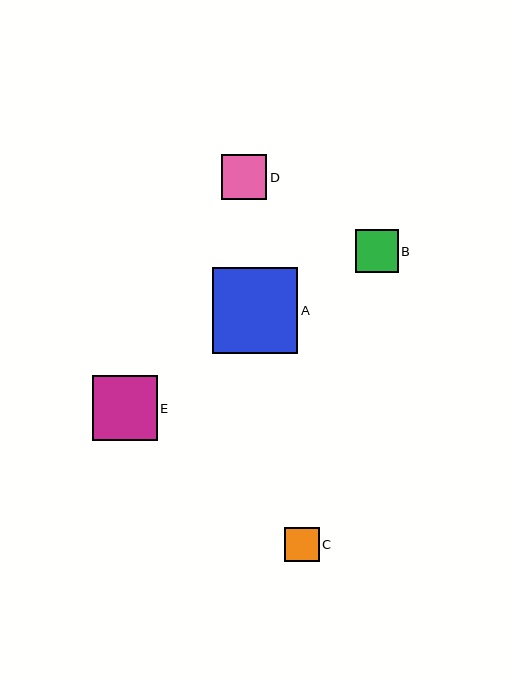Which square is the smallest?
Square C is the smallest with a size of approximately 34 pixels.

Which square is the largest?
Square A is the largest with a size of approximately 86 pixels.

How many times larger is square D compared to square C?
Square D is approximately 1.3 times the size of square C.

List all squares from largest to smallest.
From largest to smallest: A, E, D, B, C.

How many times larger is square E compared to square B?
Square E is approximately 1.5 times the size of square B.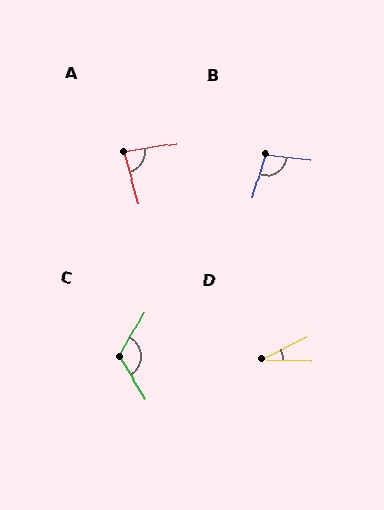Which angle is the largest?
C, at approximately 119 degrees.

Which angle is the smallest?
D, at approximately 28 degrees.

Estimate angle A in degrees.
Approximately 82 degrees.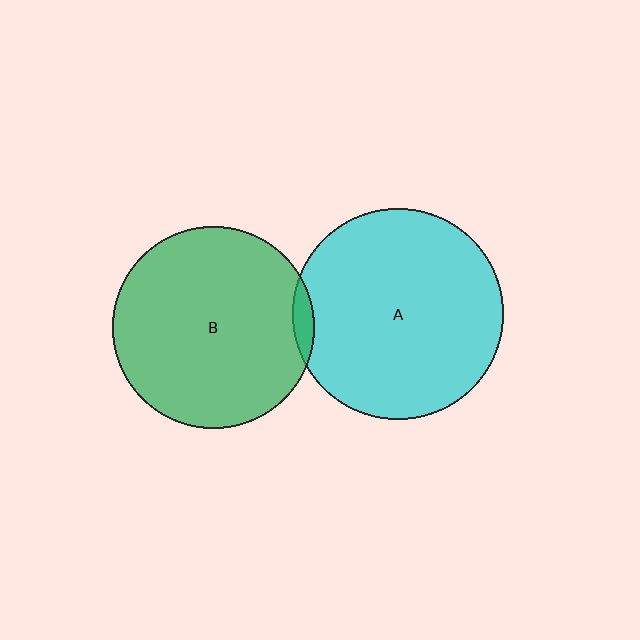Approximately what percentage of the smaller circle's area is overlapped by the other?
Approximately 5%.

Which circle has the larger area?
Circle A (cyan).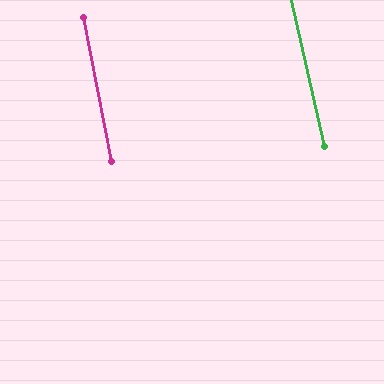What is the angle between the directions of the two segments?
Approximately 2 degrees.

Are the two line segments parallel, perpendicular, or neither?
Parallel — their directions differ by only 1.6°.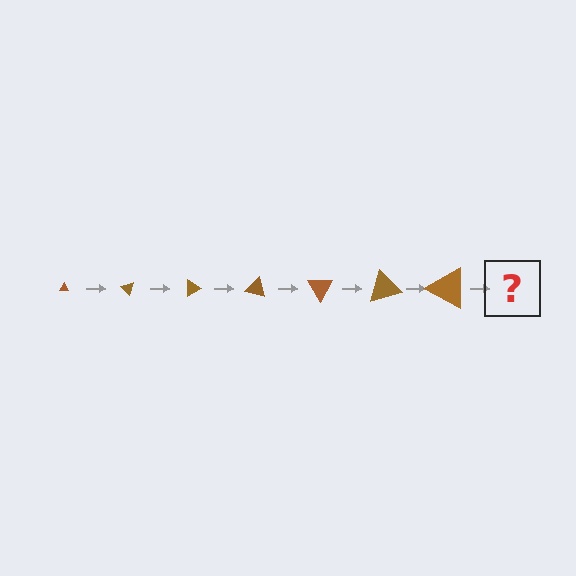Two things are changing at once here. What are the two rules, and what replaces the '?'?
The two rules are that the triangle grows larger each step and it rotates 45 degrees each step. The '?' should be a triangle, larger than the previous one and rotated 315 degrees from the start.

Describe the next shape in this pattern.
It should be a triangle, larger than the previous one and rotated 315 degrees from the start.